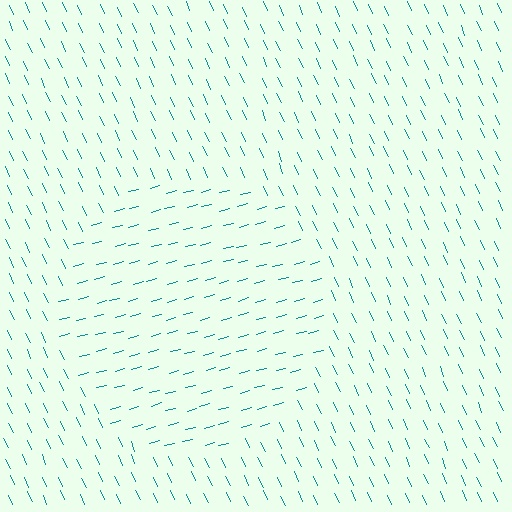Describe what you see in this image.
The image is filled with small teal line segments. A circle region in the image has lines oriented differently from the surrounding lines, creating a visible texture boundary.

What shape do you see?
I see a circle.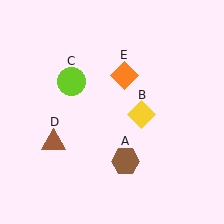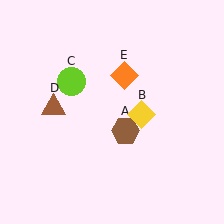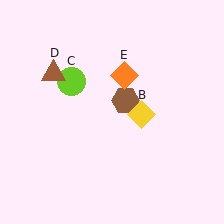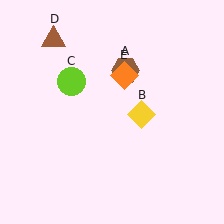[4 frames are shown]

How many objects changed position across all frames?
2 objects changed position: brown hexagon (object A), brown triangle (object D).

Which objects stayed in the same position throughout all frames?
Yellow diamond (object B) and lime circle (object C) and orange diamond (object E) remained stationary.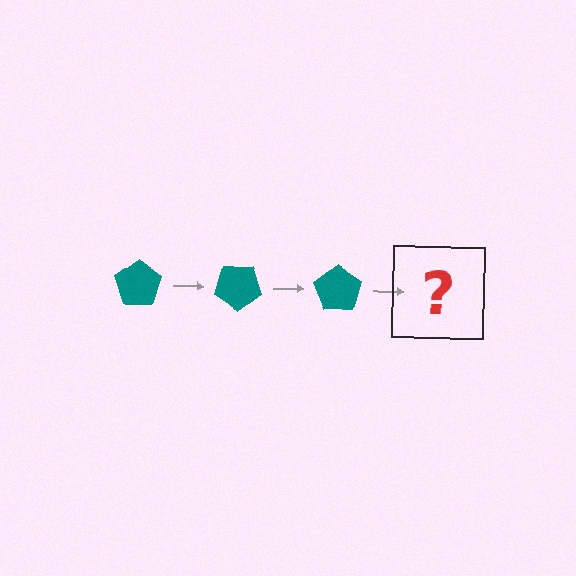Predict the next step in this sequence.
The next step is a teal pentagon rotated 105 degrees.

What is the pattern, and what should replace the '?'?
The pattern is that the pentagon rotates 35 degrees each step. The '?' should be a teal pentagon rotated 105 degrees.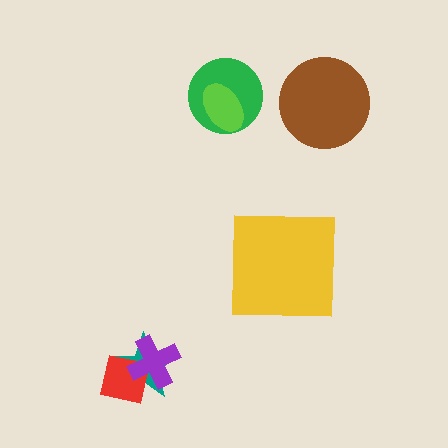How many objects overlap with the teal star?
2 objects overlap with the teal star.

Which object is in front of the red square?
The purple cross is in front of the red square.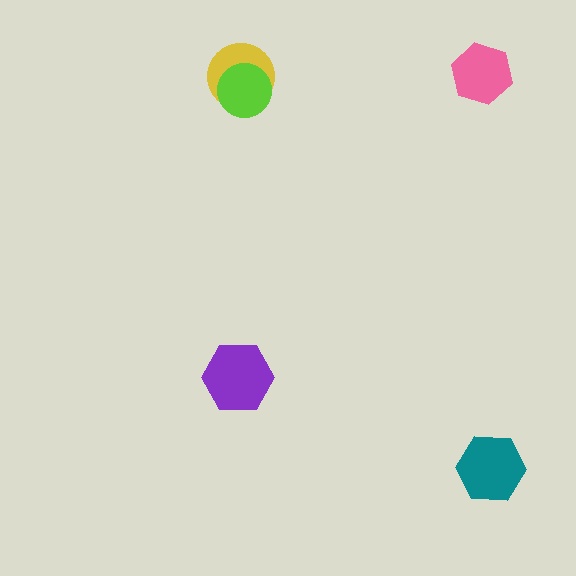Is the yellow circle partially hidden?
Yes, it is partially covered by another shape.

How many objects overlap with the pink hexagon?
0 objects overlap with the pink hexagon.